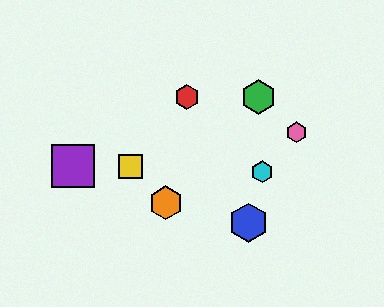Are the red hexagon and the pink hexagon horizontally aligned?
No, the red hexagon is at y≈97 and the pink hexagon is at y≈132.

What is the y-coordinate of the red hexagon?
The red hexagon is at y≈97.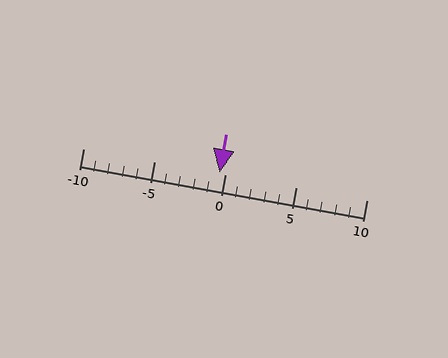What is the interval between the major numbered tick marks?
The major tick marks are spaced 5 units apart.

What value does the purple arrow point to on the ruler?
The purple arrow points to approximately 0.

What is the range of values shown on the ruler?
The ruler shows values from -10 to 10.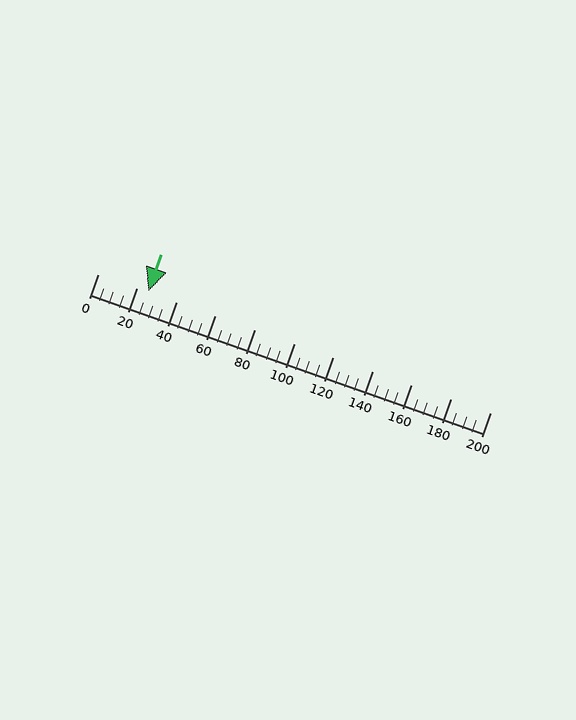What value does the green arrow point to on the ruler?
The green arrow points to approximately 26.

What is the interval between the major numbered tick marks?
The major tick marks are spaced 20 units apart.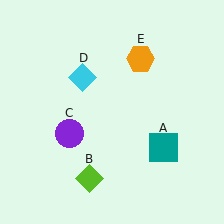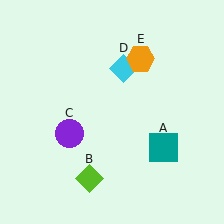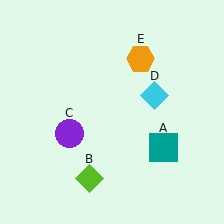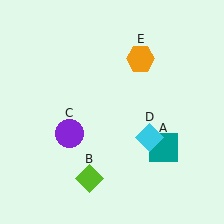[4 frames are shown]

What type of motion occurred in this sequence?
The cyan diamond (object D) rotated clockwise around the center of the scene.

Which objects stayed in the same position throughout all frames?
Teal square (object A) and lime diamond (object B) and purple circle (object C) and orange hexagon (object E) remained stationary.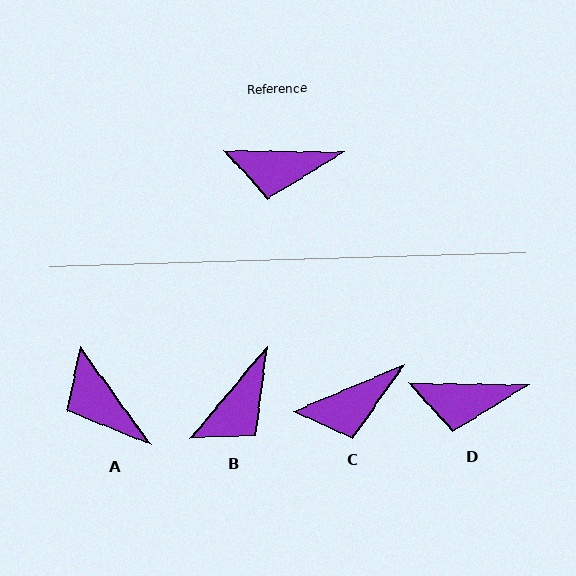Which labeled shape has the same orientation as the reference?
D.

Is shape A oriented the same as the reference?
No, it is off by about 53 degrees.